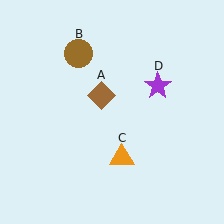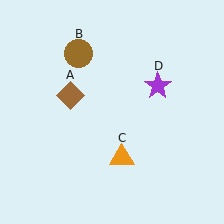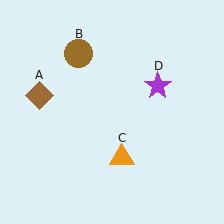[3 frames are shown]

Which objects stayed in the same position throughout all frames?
Brown circle (object B) and orange triangle (object C) and purple star (object D) remained stationary.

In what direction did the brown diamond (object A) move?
The brown diamond (object A) moved left.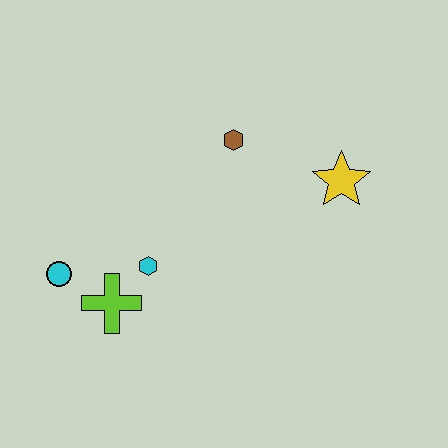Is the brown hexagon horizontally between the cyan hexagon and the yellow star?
Yes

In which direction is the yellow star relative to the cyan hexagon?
The yellow star is to the right of the cyan hexagon.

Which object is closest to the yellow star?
The brown hexagon is closest to the yellow star.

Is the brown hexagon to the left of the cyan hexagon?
No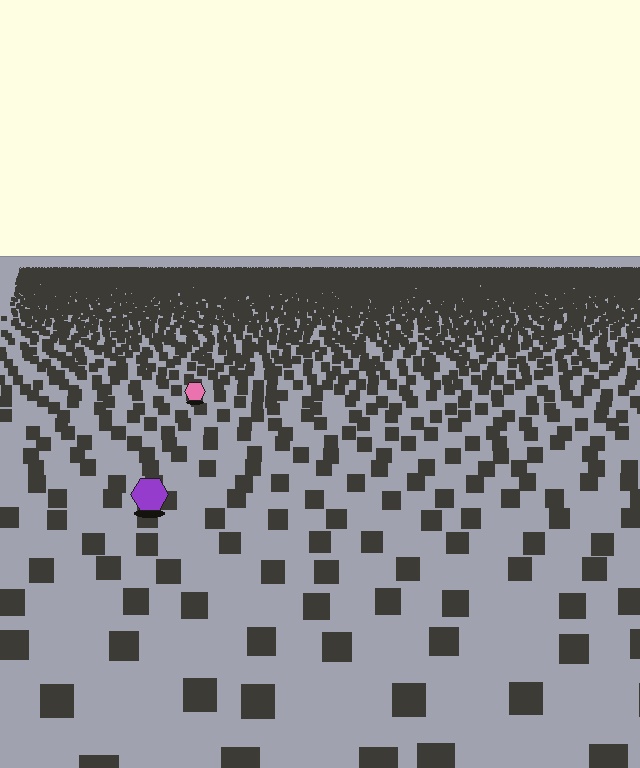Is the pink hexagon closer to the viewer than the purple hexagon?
No. The purple hexagon is closer — you can tell from the texture gradient: the ground texture is coarser near it.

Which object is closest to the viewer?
The purple hexagon is closest. The texture marks near it are larger and more spread out.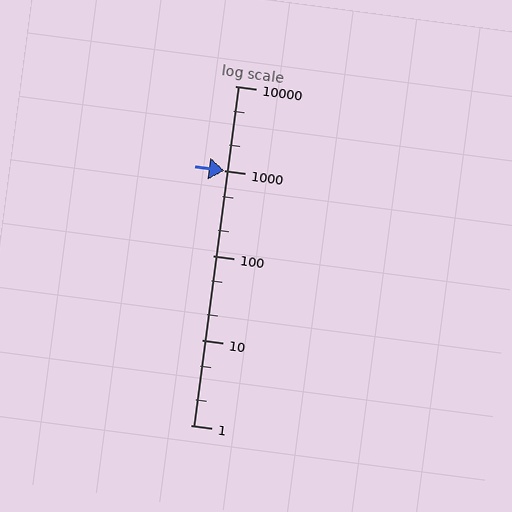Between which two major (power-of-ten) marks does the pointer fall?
The pointer is between 1000 and 10000.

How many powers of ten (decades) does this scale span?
The scale spans 4 decades, from 1 to 10000.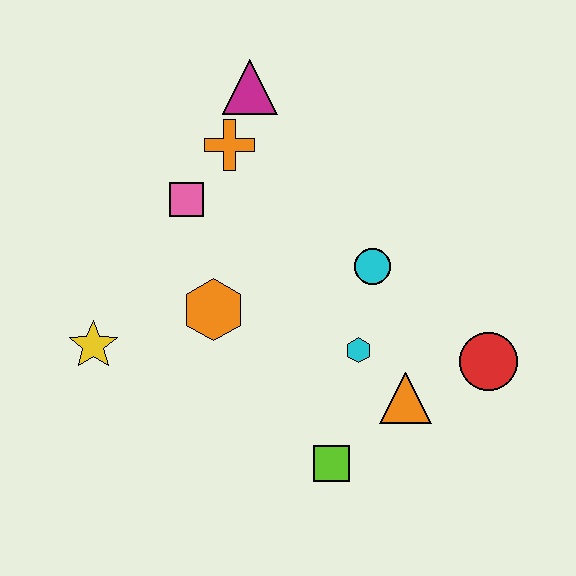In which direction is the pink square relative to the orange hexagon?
The pink square is above the orange hexagon.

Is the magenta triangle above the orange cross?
Yes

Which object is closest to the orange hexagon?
The pink square is closest to the orange hexagon.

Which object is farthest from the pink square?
The red circle is farthest from the pink square.